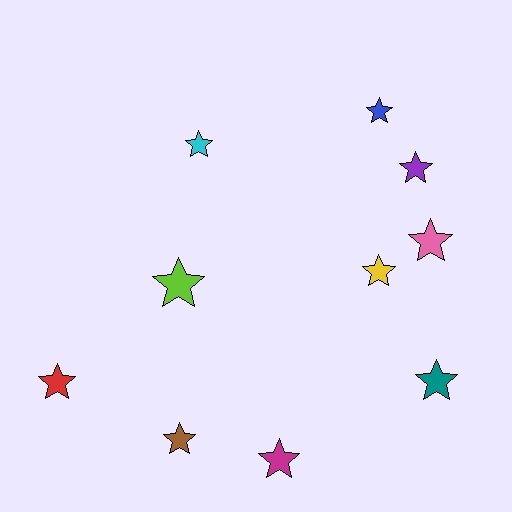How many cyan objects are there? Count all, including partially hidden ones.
There is 1 cyan object.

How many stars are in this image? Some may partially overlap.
There are 10 stars.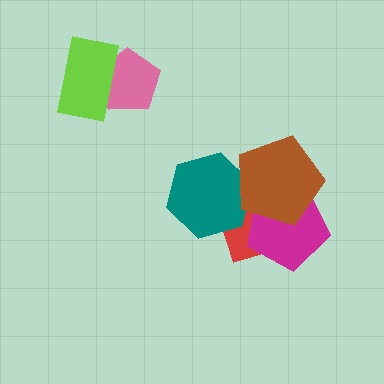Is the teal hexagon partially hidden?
Yes, it is partially covered by another shape.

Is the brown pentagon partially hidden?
No, no other shape covers it.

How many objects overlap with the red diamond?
3 objects overlap with the red diamond.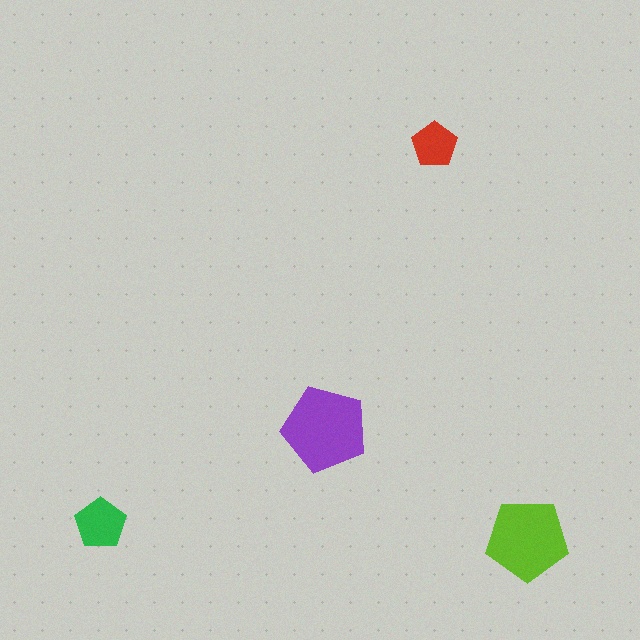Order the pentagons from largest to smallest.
the purple one, the lime one, the green one, the red one.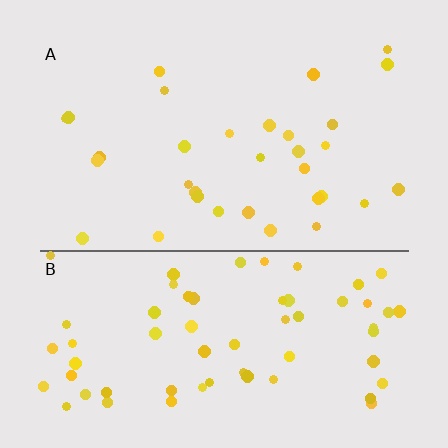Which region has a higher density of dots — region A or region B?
B (the bottom).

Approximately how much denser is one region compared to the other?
Approximately 2.0× — region B over region A.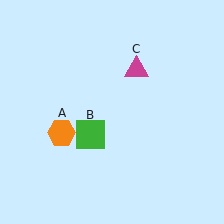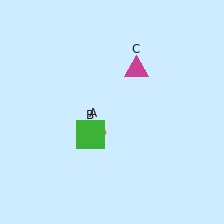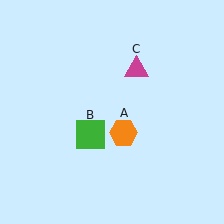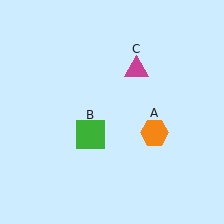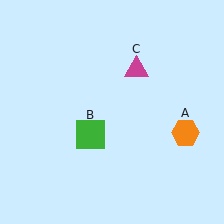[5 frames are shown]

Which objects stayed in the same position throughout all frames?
Green square (object B) and magenta triangle (object C) remained stationary.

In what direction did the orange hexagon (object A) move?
The orange hexagon (object A) moved right.